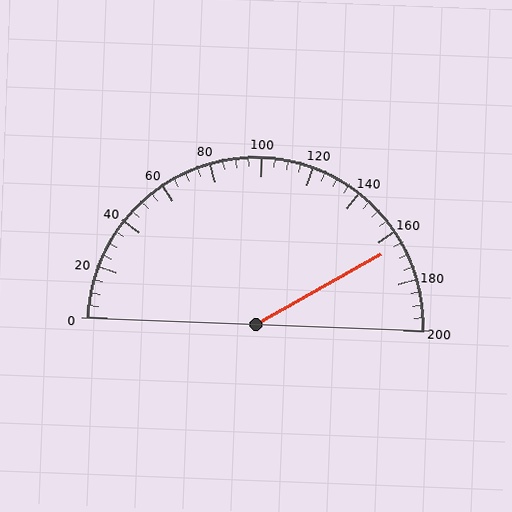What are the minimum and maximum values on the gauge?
The gauge ranges from 0 to 200.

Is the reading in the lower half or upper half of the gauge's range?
The reading is in the upper half of the range (0 to 200).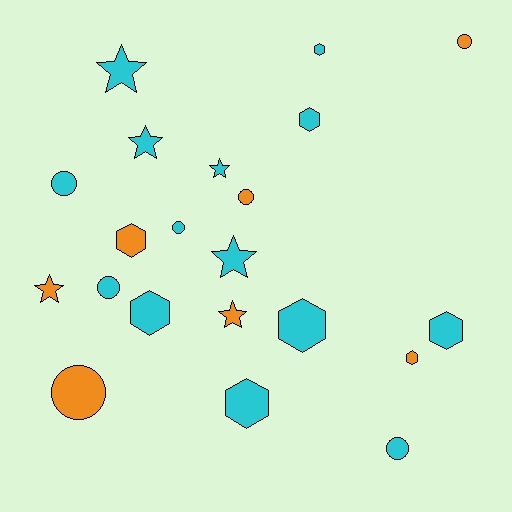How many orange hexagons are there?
There are 2 orange hexagons.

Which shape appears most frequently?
Hexagon, with 8 objects.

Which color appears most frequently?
Cyan, with 14 objects.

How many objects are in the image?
There are 21 objects.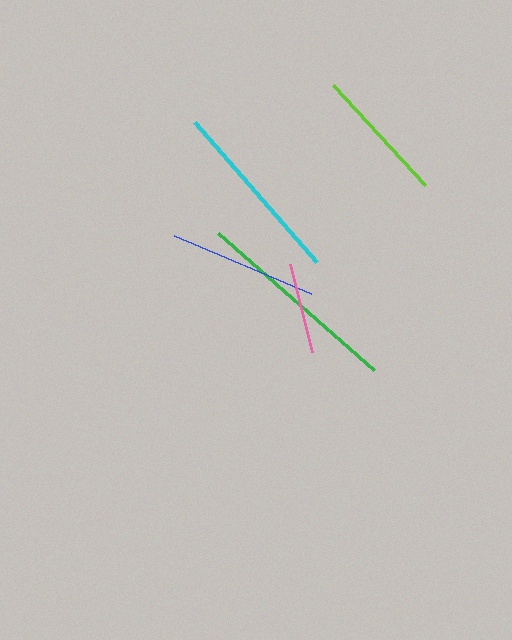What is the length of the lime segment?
The lime segment is approximately 136 pixels long.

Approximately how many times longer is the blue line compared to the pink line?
The blue line is approximately 1.6 times the length of the pink line.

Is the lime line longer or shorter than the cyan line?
The cyan line is longer than the lime line.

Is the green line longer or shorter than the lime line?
The green line is longer than the lime line.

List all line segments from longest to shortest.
From longest to shortest: green, cyan, blue, lime, pink.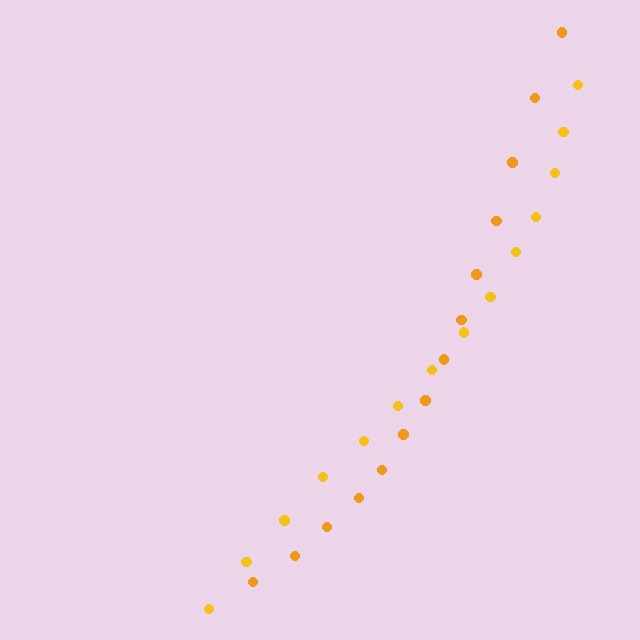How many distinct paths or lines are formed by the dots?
There are 2 distinct paths.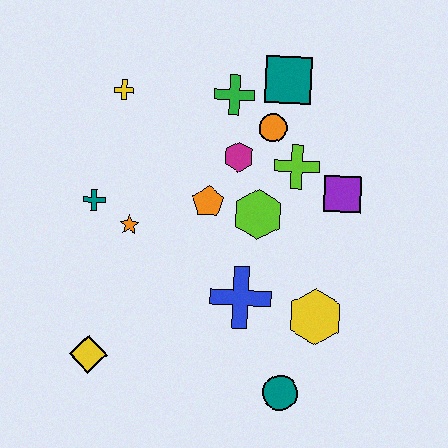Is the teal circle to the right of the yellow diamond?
Yes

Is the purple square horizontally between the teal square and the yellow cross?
No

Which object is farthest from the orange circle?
The yellow diamond is farthest from the orange circle.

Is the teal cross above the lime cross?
No